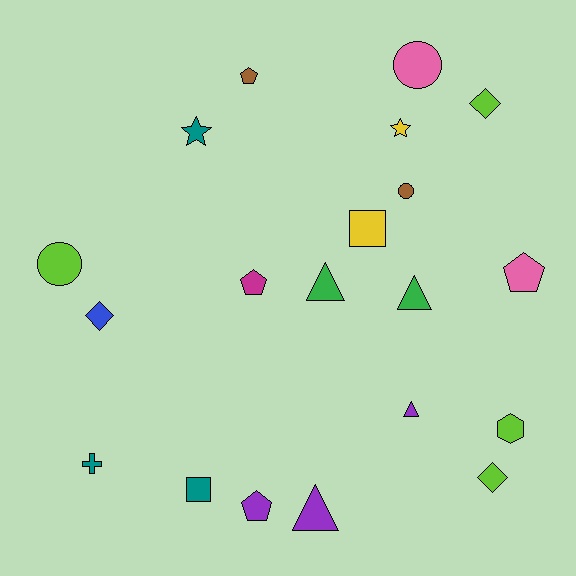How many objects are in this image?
There are 20 objects.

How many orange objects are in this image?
There are no orange objects.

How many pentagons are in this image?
There are 4 pentagons.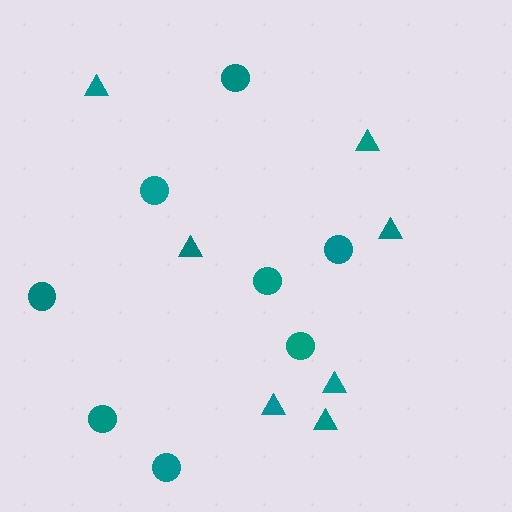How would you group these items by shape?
There are 2 groups: one group of circles (8) and one group of triangles (7).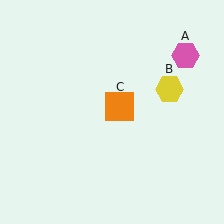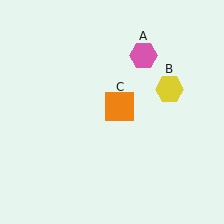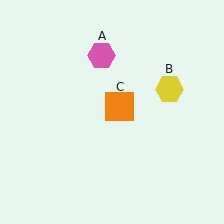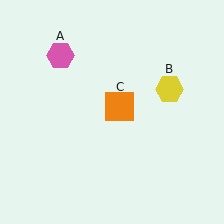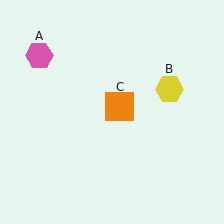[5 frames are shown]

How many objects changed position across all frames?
1 object changed position: pink hexagon (object A).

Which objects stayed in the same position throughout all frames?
Yellow hexagon (object B) and orange square (object C) remained stationary.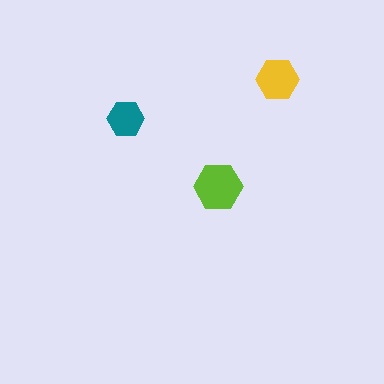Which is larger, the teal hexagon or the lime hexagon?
The lime one.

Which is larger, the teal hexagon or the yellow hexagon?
The yellow one.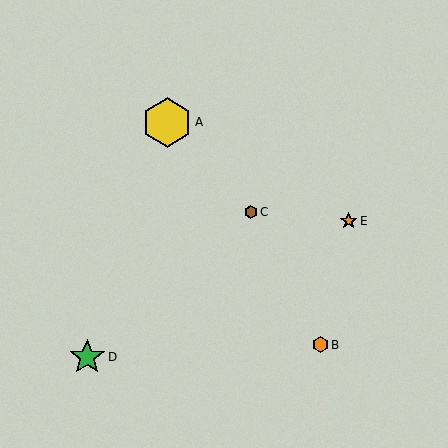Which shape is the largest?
The yellow hexagon (labeled A) is the largest.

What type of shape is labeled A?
Shape A is a yellow hexagon.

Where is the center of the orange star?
The center of the orange star is at (349, 221).